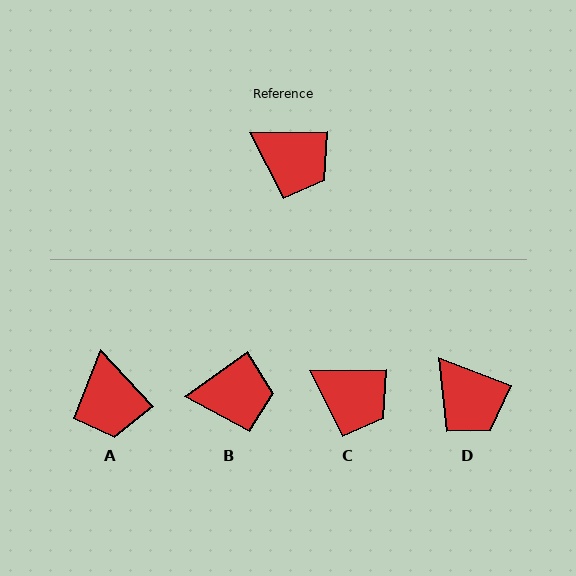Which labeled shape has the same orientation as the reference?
C.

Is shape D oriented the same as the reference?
No, it is off by about 21 degrees.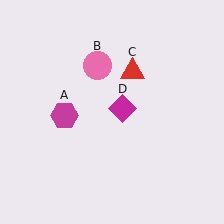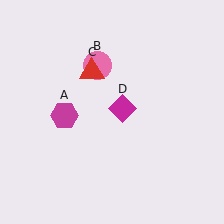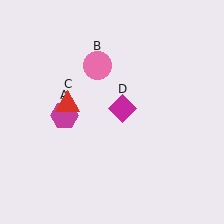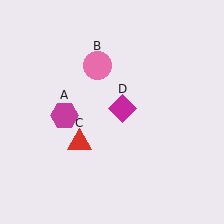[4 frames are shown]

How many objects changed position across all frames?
1 object changed position: red triangle (object C).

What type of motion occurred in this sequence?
The red triangle (object C) rotated counterclockwise around the center of the scene.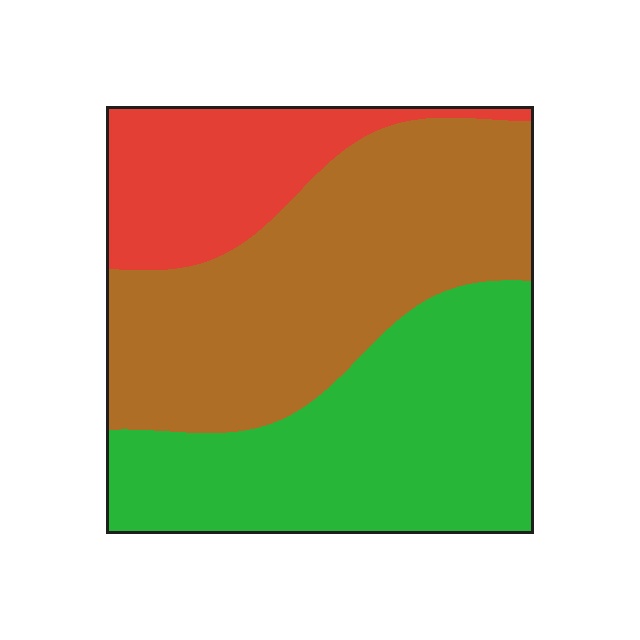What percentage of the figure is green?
Green covers 38% of the figure.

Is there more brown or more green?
Brown.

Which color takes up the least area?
Red, at roughly 20%.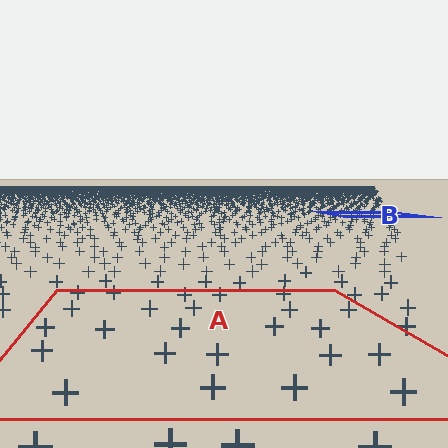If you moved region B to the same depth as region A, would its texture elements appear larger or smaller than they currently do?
They would appear larger. At a closer depth, the same texture elements are projected at a bigger on-screen size.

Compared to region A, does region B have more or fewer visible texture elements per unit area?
Region B has more texture elements per unit area — they are packed more densely because it is farther away.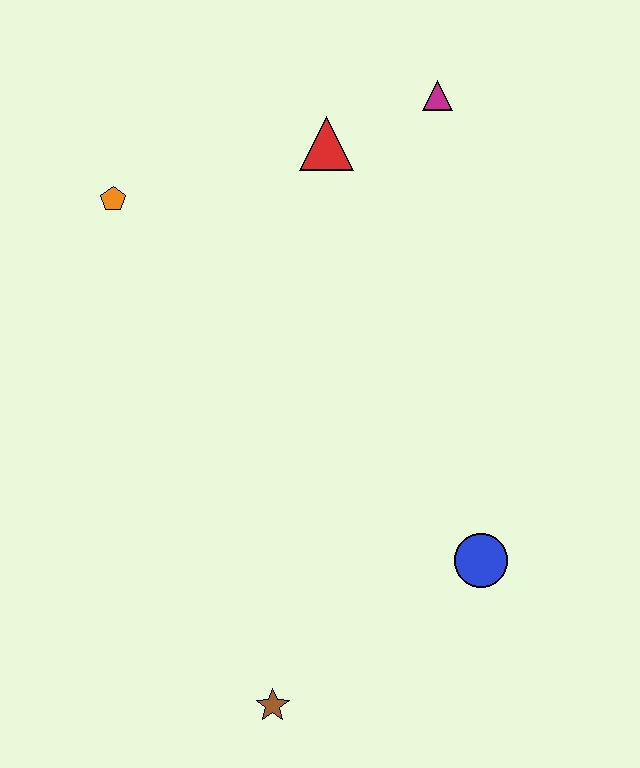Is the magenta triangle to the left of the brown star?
No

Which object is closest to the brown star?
The blue circle is closest to the brown star.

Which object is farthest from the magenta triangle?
The brown star is farthest from the magenta triangle.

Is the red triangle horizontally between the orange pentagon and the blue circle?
Yes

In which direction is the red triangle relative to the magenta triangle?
The red triangle is to the left of the magenta triangle.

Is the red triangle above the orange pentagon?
Yes